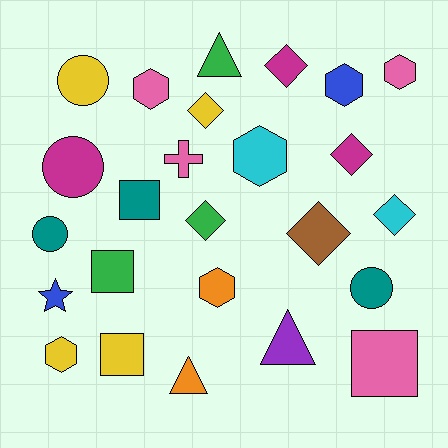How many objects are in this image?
There are 25 objects.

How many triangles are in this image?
There are 3 triangles.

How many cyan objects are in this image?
There are 2 cyan objects.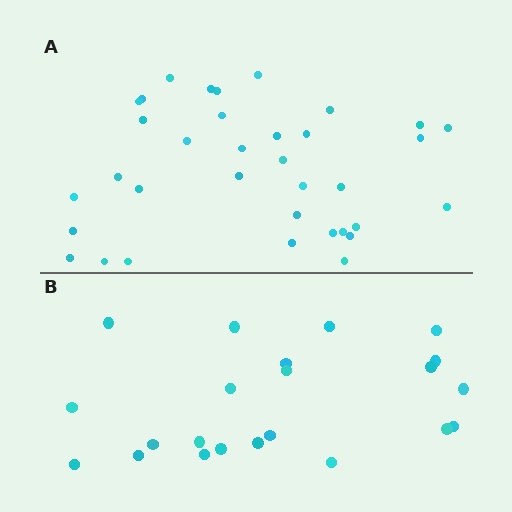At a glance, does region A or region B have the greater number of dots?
Region A (the top region) has more dots.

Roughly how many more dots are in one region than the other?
Region A has approximately 15 more dots than region B.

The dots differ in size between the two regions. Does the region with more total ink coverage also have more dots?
No. Region B has more total ink coverage because its dots are larger, but region A actually contains more individual dots. Total area can be misleading — the number of items is what matters here.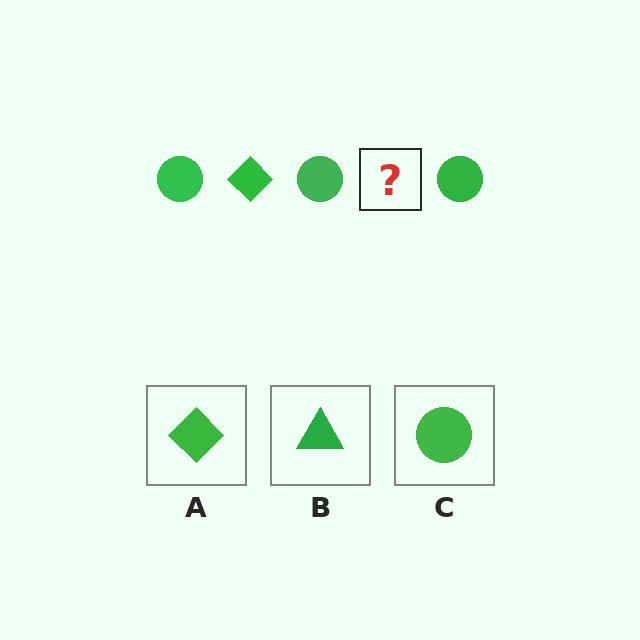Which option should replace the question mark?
Option A.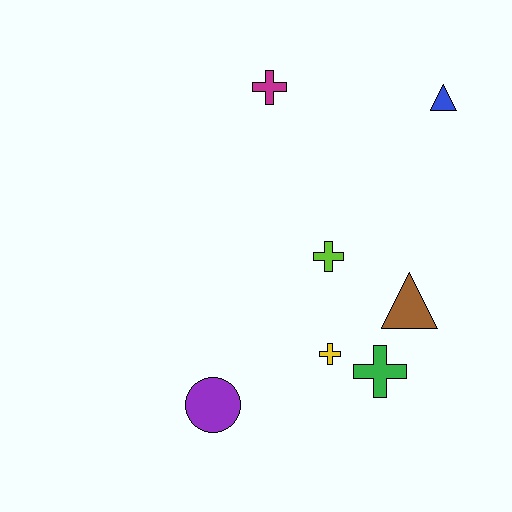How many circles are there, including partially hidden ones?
There is 1 circle.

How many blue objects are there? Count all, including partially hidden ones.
There is 1 blue object.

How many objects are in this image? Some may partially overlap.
There are 7 objects.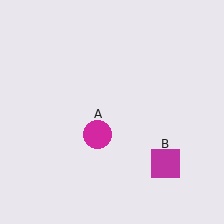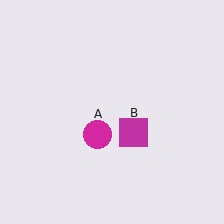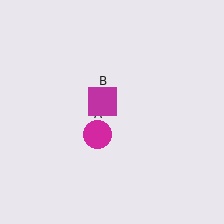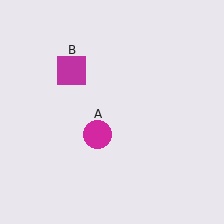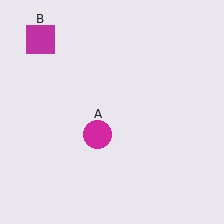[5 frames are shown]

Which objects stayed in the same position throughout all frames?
Magenta circle (object A) remained stationary.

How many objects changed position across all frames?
1 object changed position: magenta square (object B).